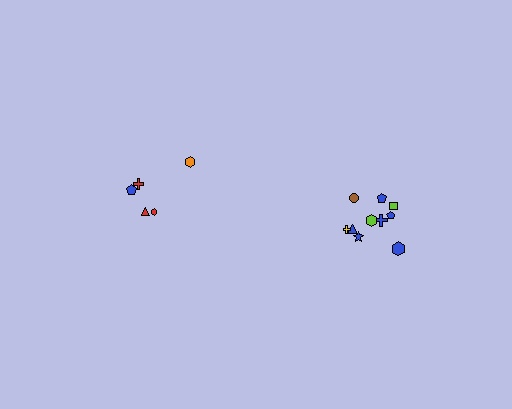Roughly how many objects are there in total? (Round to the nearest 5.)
Roughly 15 objects in total.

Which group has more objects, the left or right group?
The right group.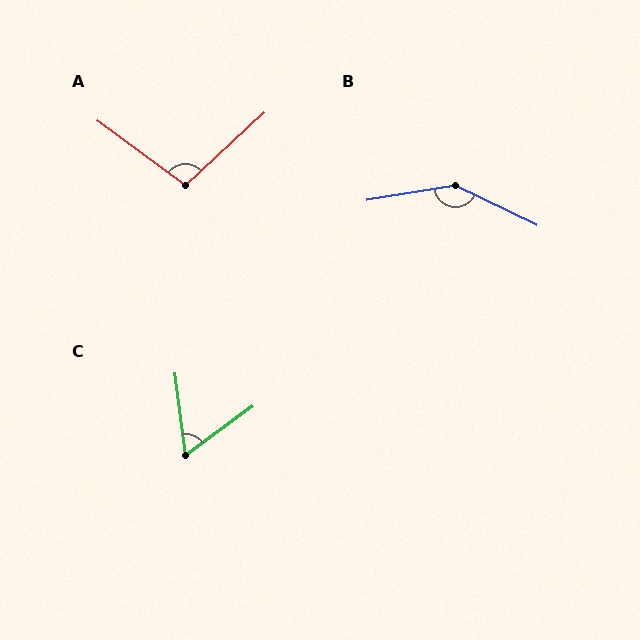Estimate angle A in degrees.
Approximately 101 degrees.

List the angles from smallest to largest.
C (61°), A (101°), B (145°).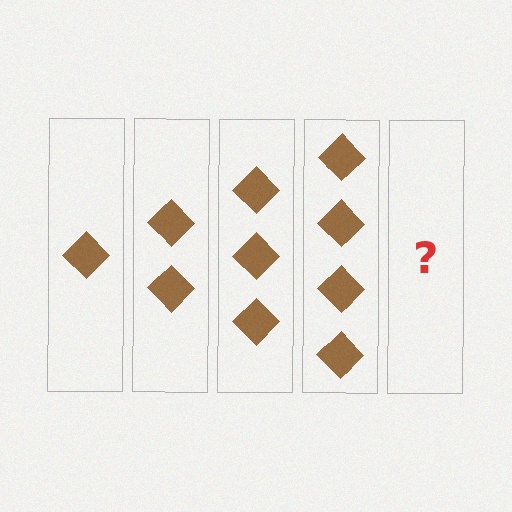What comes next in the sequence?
The next element should be 5 diamonds.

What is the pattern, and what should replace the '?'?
The pattern is that each step adds one more diamond. The '?' should be 5 diamonds.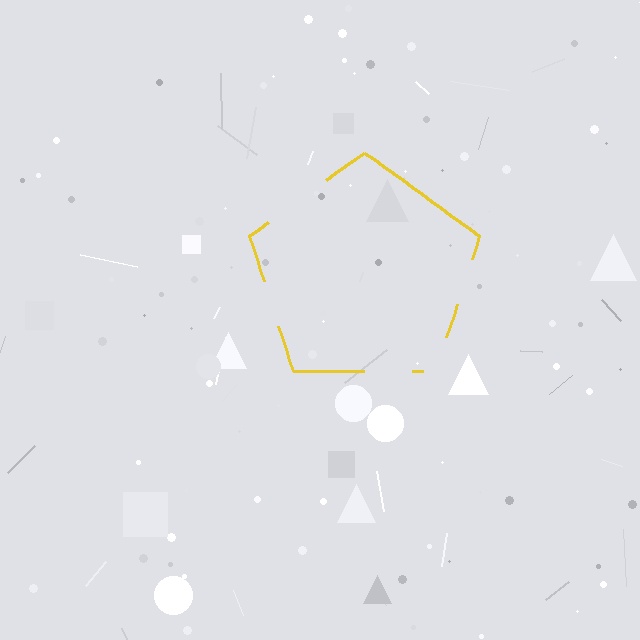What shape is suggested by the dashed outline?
The dashed outline suggests a pentagon.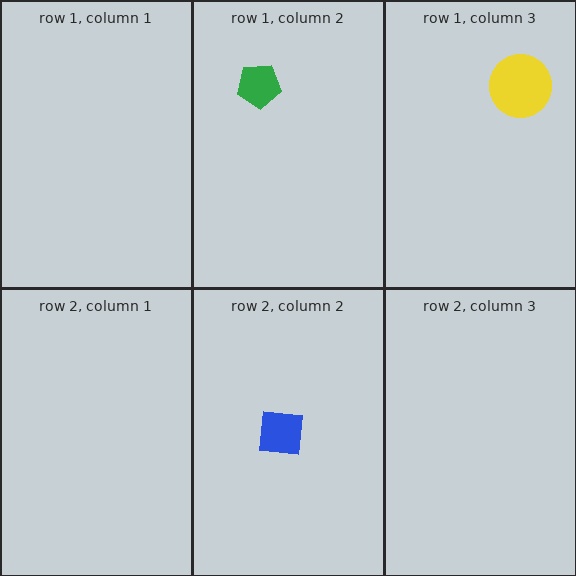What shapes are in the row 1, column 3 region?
The yellow circle.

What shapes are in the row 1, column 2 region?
The green pentagon.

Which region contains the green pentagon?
The row 1, column 2 region.